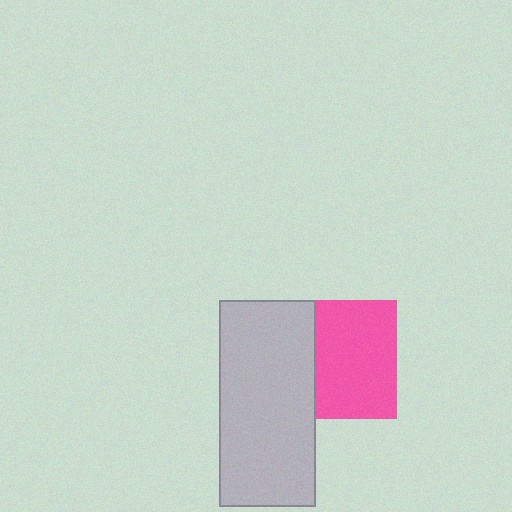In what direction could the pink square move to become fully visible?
The pink square could move right. That would shift it out from behind the light gray rectangle entirely.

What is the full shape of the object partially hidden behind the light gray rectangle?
The partially hidden object is a pink square.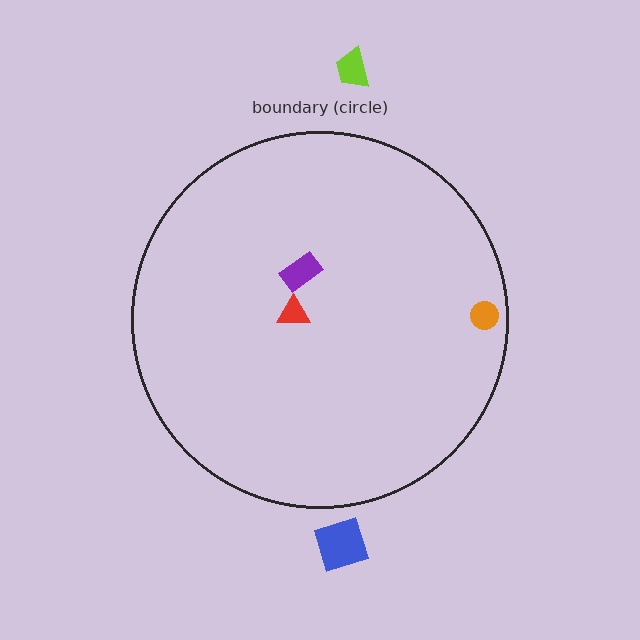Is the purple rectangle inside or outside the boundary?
Inside.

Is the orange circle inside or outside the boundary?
Inside.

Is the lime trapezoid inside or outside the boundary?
Outside.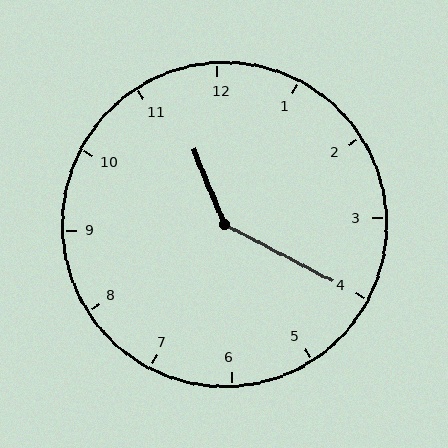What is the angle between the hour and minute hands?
Approximately 140 degrees.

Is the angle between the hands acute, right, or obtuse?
It is obtuse.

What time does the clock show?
11:20.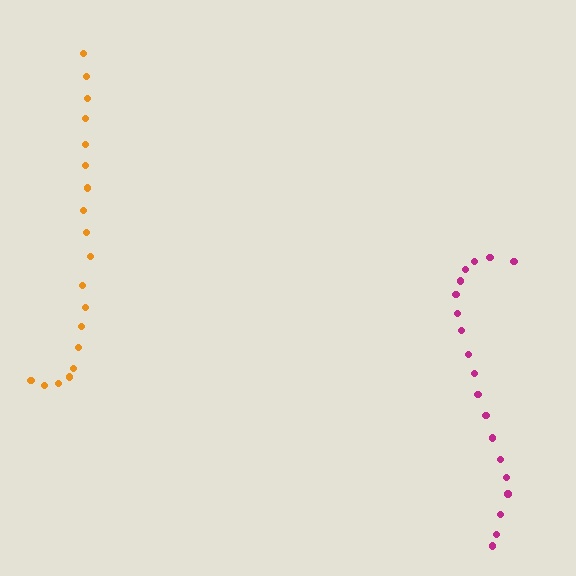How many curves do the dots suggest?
There are 2 distinct paths.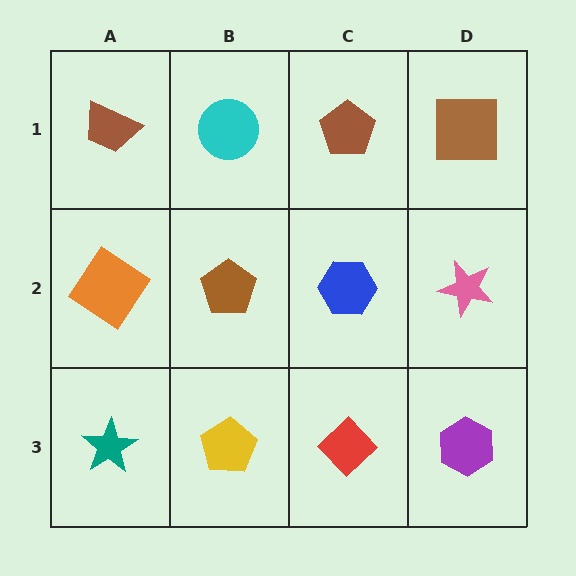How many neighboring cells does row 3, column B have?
3.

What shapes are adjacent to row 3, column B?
A brown pentagon (row 2, column B), a teal star (row 3, column A), a red diamond (row 3, column C).